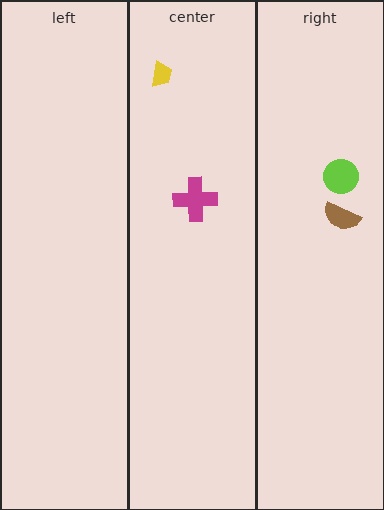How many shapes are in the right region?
2.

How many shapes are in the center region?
2.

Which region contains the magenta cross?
The center region.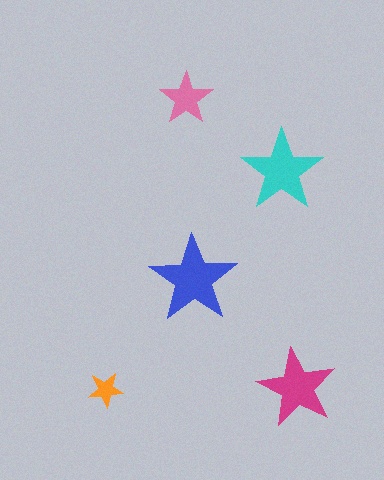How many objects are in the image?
There are 5 objects in the image.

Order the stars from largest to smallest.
the blue one, the cyan one, the magenta one, the pink one, the orange one.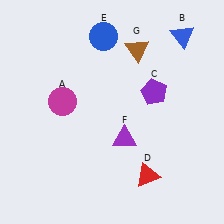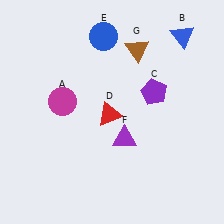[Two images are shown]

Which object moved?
The red triangle (D) moved up.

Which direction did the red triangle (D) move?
The red triangle (D) moved up.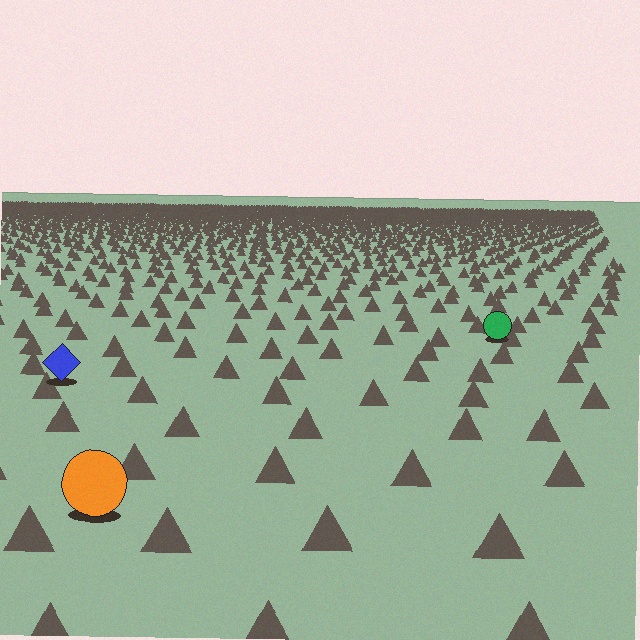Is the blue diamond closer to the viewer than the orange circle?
No. The orange circle is closer — you can tell from the texture gradient: the ground texture is coarser near it.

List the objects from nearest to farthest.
From nearest to farthest: the orange circle, the blue diamond, the green circle.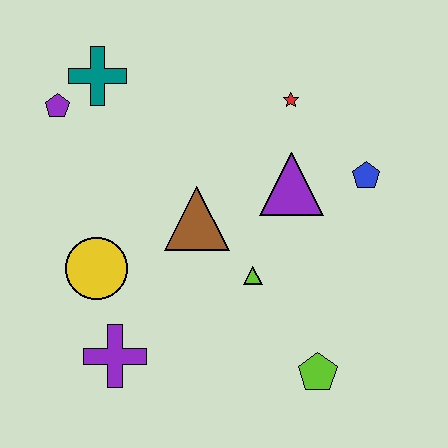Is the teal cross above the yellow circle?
Yes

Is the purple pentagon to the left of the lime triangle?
Yes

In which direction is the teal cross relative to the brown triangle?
The teal cross is above the brown triangle.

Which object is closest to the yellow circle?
The purple cross is closest to the yellow circle.